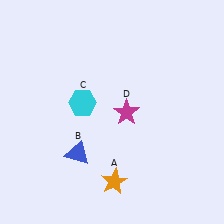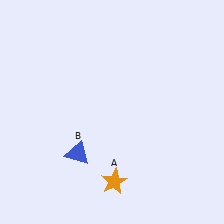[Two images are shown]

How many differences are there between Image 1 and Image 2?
There are 2 differences between the two images.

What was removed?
The magenta star (D), the cyan hexagon (C) were removed in Image 2.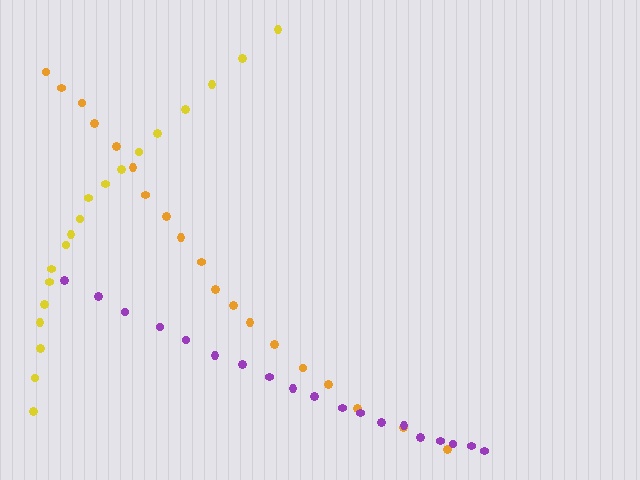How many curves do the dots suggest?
There are 3 distinct paths.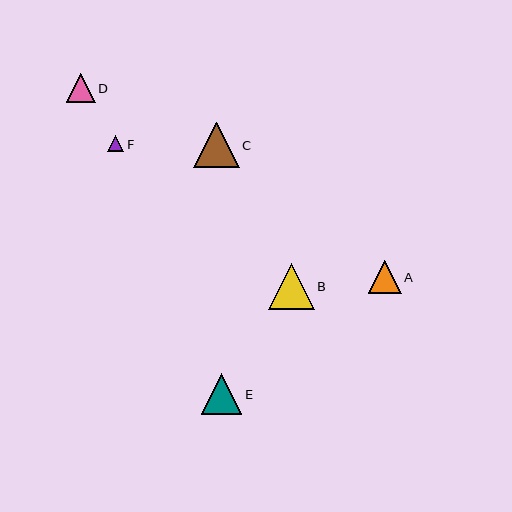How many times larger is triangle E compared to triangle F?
Triangle E is approximately 2.5 times the size of triangle F.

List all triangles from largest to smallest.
From largest to smallest: C, B, E, A, D, F.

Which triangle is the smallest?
Triangle F is the smallest with a size of approximately 16 pixels.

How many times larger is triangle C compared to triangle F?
Triangle C is approximately 2.8 times the size of triangle F.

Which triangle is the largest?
Triangle C is the largest with a size of approximately 46 pixels.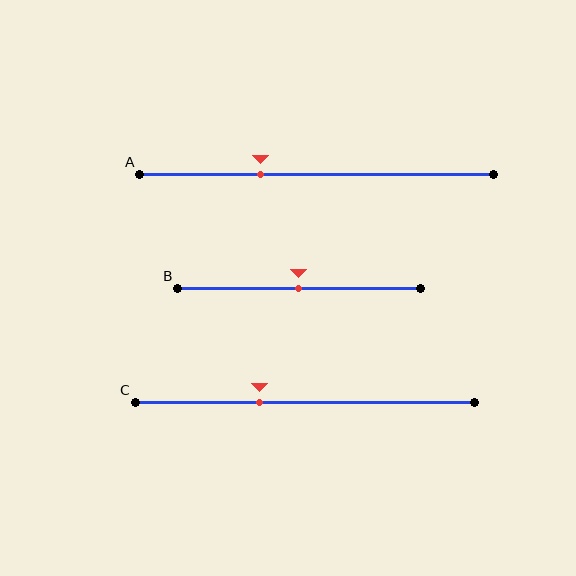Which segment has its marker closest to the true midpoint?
Segment B has its marker closest to the true midpoint.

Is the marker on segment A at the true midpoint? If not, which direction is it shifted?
No, the marker on segment A is shifted to the left by about 16% of the segment length.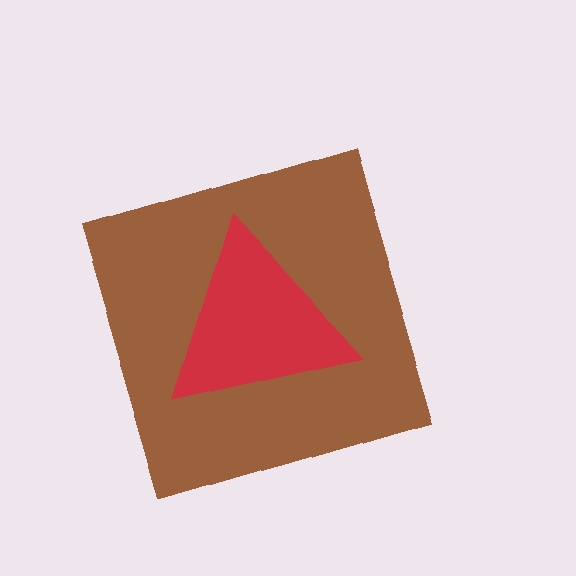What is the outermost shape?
The brown diamond.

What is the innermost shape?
The red triangle.